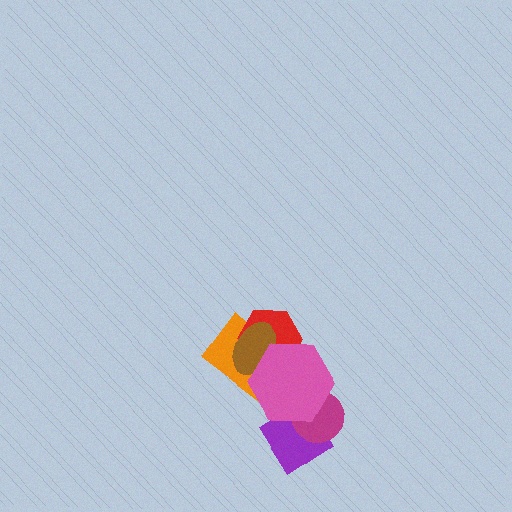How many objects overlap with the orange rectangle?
3 objects overlap with the orange rectangle.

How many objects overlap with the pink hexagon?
5 objects overlap with the pink hexagon.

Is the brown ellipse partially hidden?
Yes, it is partially covered by another shape.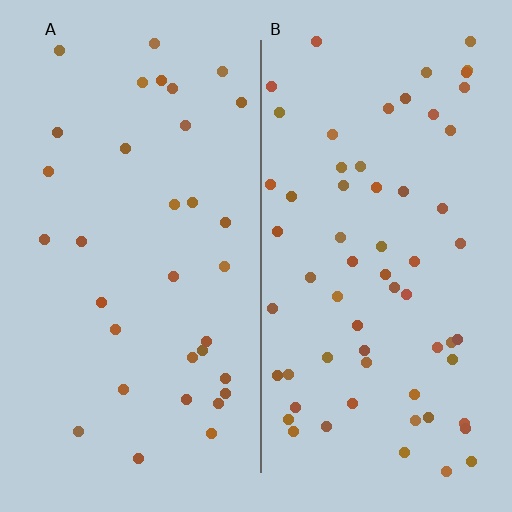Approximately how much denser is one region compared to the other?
Approximately 1.9× — region B over region A.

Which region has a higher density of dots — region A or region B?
B (the right).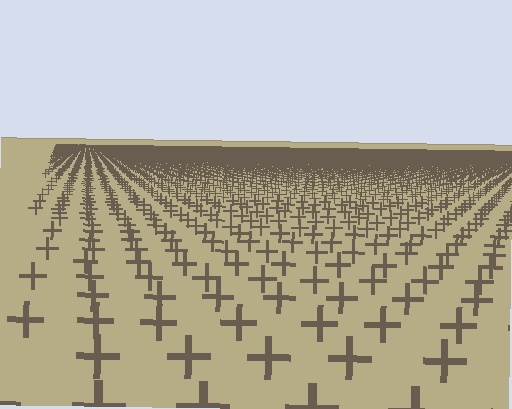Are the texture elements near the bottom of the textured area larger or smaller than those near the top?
Larger. Near the bottom, elements are closer to the viewer and appear at a bigger on-screen size.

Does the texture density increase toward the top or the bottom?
Density increases toward the top.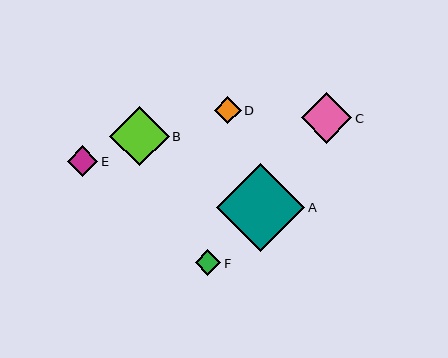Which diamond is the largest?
Diamond A is the largest with a size of approximately 88 pixels.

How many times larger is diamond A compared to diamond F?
Diamond A is approximately 3.4 times the size of diamond F.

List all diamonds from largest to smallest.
From largest to smallest: A, B, C, E, D, F.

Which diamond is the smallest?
Diamond F is the smallest with a size of approximately 26 pixels.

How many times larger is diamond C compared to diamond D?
Diamond C is approximately 1.9 times the size of diamond D.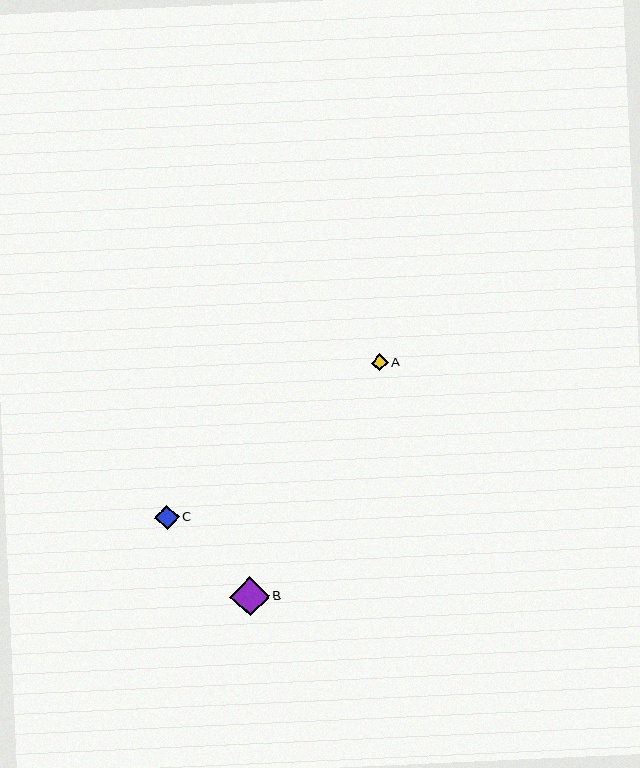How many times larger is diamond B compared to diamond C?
Diamond B is approximately 1.6 times the size of diamond C.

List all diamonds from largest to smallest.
From largest to smallest: B, C, A.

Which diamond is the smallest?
Diamond A is the smallest with a size of approximately 17 pixels.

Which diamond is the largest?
Diamond B is the largest with a size of approximately 39 pixels.